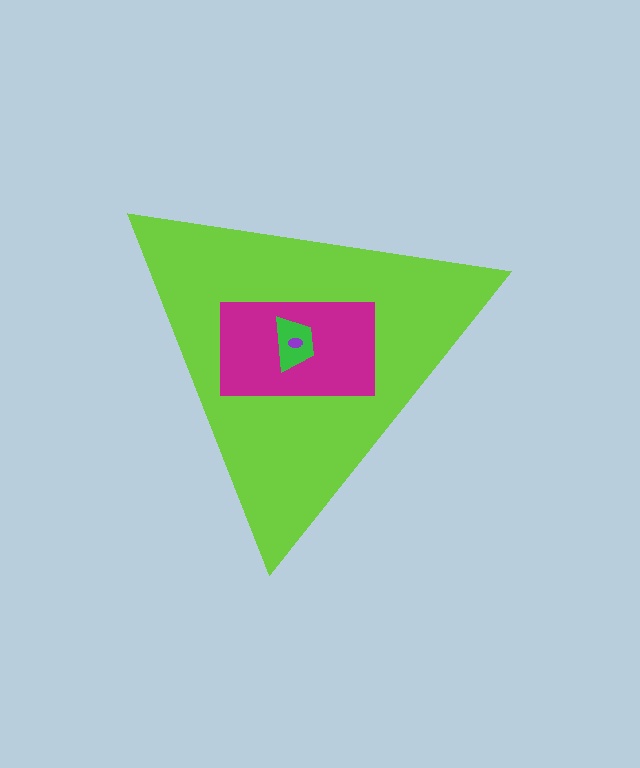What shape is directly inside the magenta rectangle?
The green trapezoid.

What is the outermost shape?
The lime triangle.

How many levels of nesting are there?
4.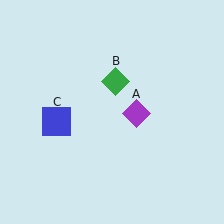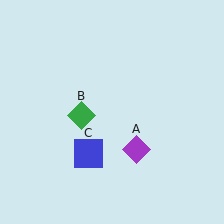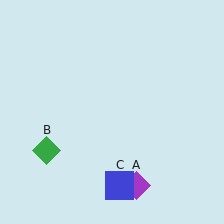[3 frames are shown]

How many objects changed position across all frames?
3 objects changed position: purple diamond (object A), green diamond (object B), blue square (object C).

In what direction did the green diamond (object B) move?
The green diamond (object B) moved down and to the left.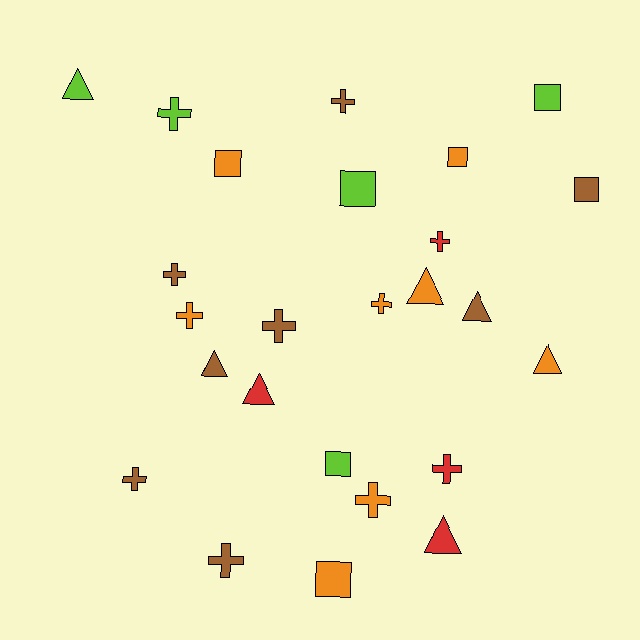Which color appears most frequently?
Brown, with 8 objects.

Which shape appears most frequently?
Cross, with 11 objects.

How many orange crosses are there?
There are 3 orange crosses.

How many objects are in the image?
There are 25 objects.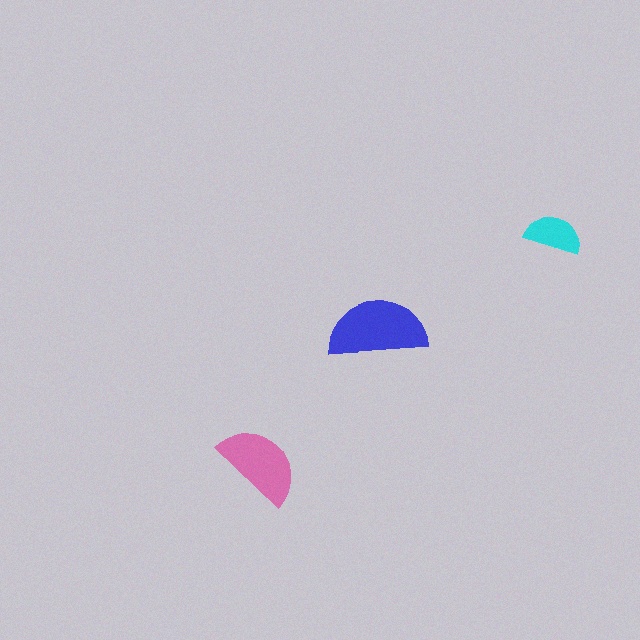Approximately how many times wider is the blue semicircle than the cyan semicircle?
About 1.5 times wider.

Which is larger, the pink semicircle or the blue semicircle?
The blue one.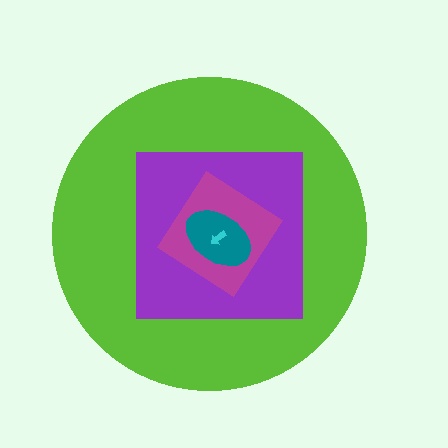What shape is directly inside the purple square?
The magenta diamond.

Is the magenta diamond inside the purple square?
Yes.